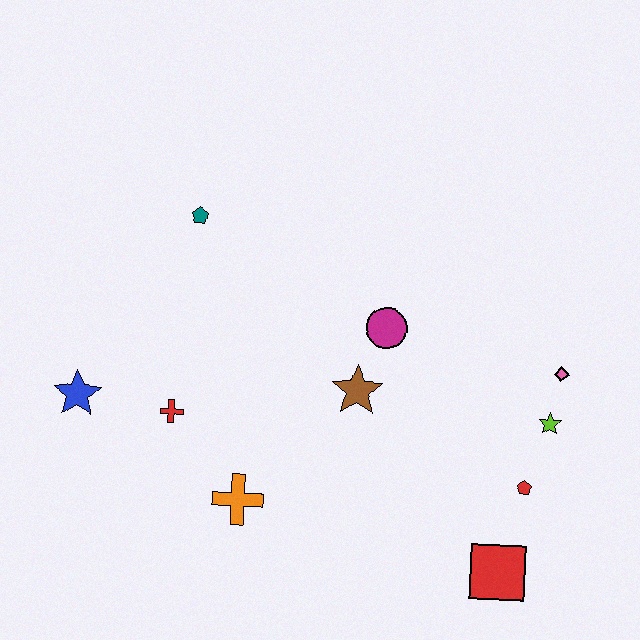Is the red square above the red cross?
No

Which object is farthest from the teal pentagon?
The red square is farthest from the teal pentagon.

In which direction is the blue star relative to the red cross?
The blue star is to the left of the red cross.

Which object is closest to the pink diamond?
The lime star is closest to the pink diamond.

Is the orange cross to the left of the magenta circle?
Yes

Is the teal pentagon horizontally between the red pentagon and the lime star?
No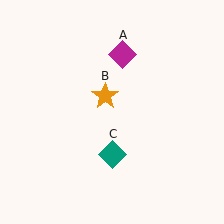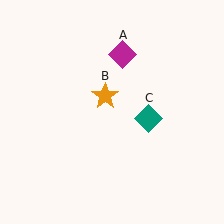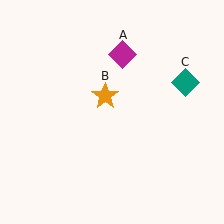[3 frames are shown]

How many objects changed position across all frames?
1 object changed position: teal diamond (object C).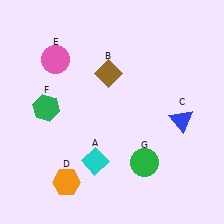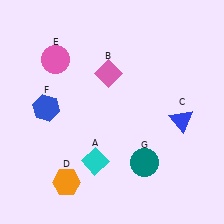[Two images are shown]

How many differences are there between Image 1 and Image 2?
There are 3 differences between the two images.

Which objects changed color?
B changed from brown to pink. F changed from green to blue. G changed from green to teal.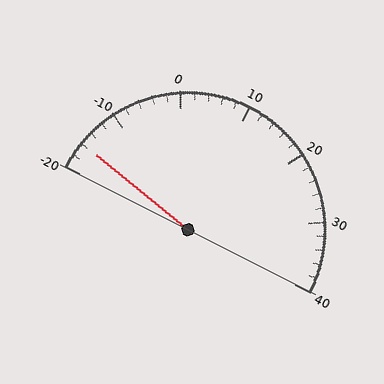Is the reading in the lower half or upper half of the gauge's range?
The reading is in the lower half of the range (-20 to 40).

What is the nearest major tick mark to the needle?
The nearest major tick mark is -20.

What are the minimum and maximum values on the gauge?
The gauge ranges from -20 to 40.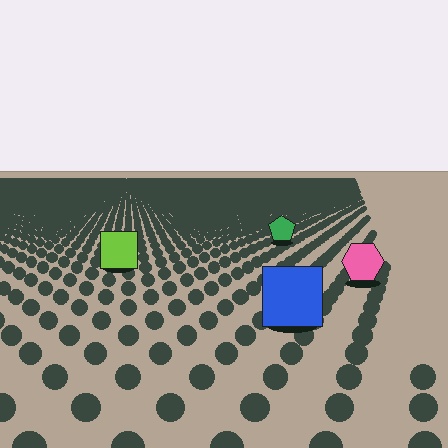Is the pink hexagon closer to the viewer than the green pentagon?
Yes. The pink hexagon is closer — you can tell from the texture gradient: the ground texture is coarser near it.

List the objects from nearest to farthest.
From nearest to farthest: the blue square, the pink hexagon, the lime square, the green pentagon.